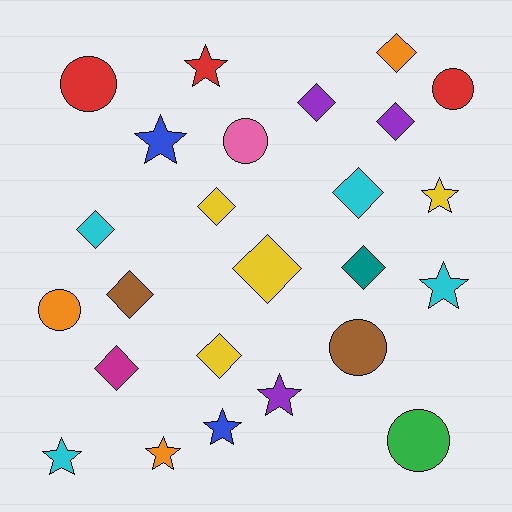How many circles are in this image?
There are 6 circles.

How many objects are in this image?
There are 25 objects.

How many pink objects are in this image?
There is 1 pink object.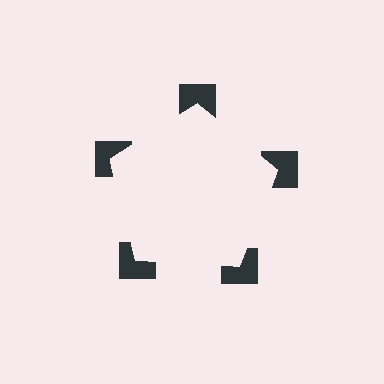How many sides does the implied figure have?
5 sides.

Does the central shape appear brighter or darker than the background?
It typically appears slightly brighter than the background, even though no actual brightness change is drawn.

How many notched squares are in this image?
There are 5 — one at each vertex of the illusory pentagon.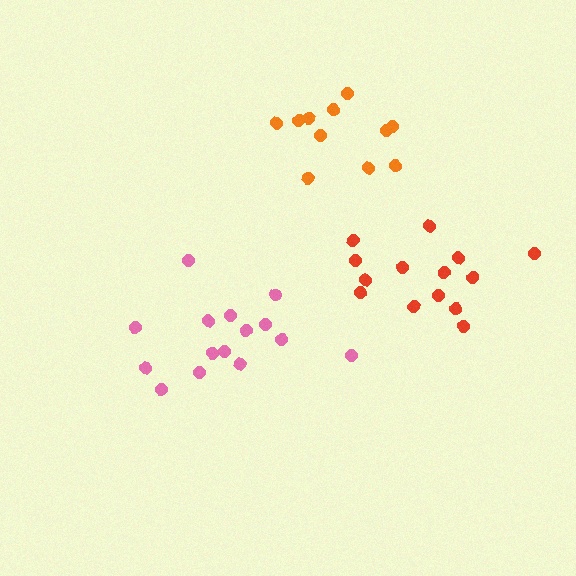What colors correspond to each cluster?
The clusters are colored: red, orange, pink.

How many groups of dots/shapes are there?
There are 3 groups.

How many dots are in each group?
Group 1: 14 dots, Group 2: 11 dots, Group 3: 15 dots (40 total).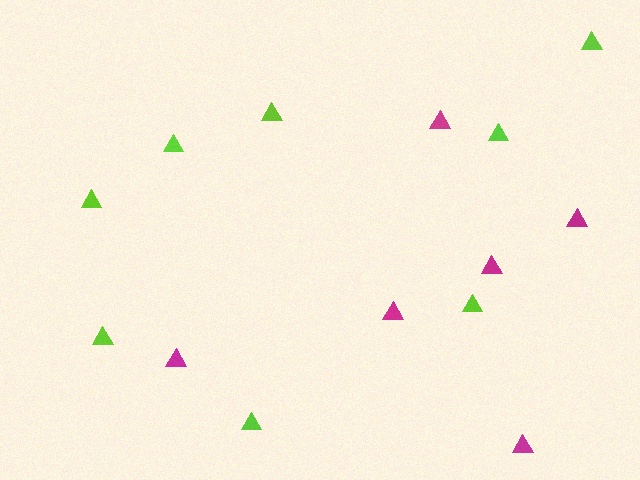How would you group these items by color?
There are 2 groups: one group of magenta triangles (6) and one group of lime triangles (8).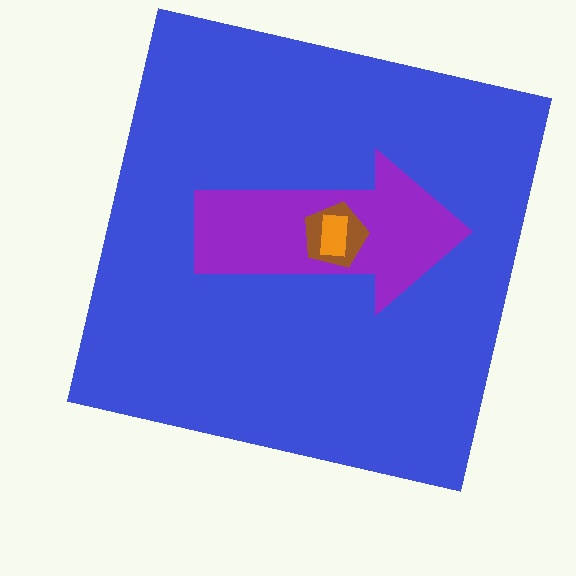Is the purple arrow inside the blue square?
Yes.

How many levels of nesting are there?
4.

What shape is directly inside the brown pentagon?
The orange rectangle.